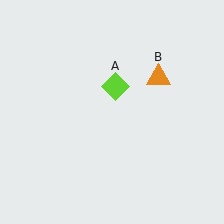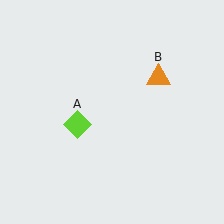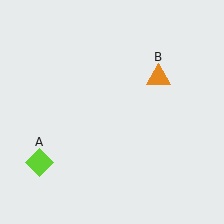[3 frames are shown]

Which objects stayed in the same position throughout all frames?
Orange triangle (object B) remained stationary.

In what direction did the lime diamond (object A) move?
The lime diamond (object A) moved down and to the left.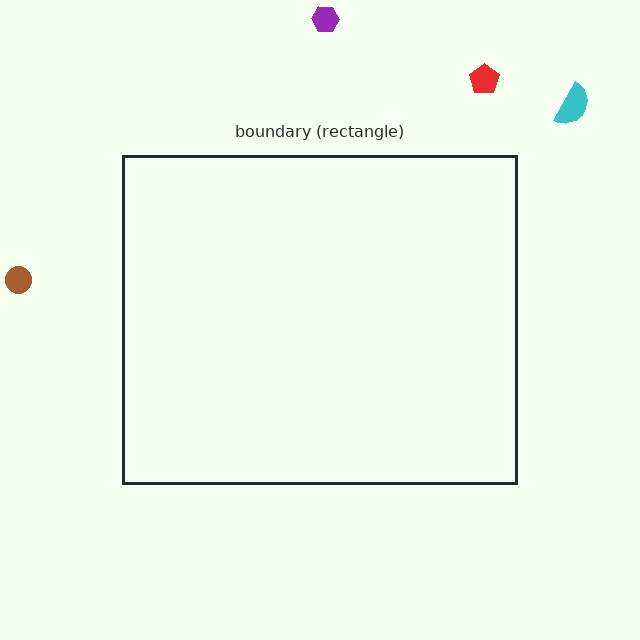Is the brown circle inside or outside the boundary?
Outside.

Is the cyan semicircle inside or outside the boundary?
Outside.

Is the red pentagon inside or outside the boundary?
Outside.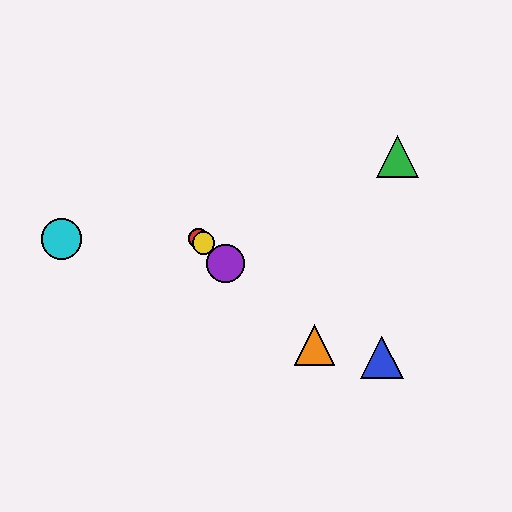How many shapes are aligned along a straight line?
4 shapes (the red circle, the yellow circle, the purple circle, the orange triangle) are aligned along a straight line.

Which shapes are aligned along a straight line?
The red circle, the yellow circle, the purple circle, the orange triangle are aligned along a straight line.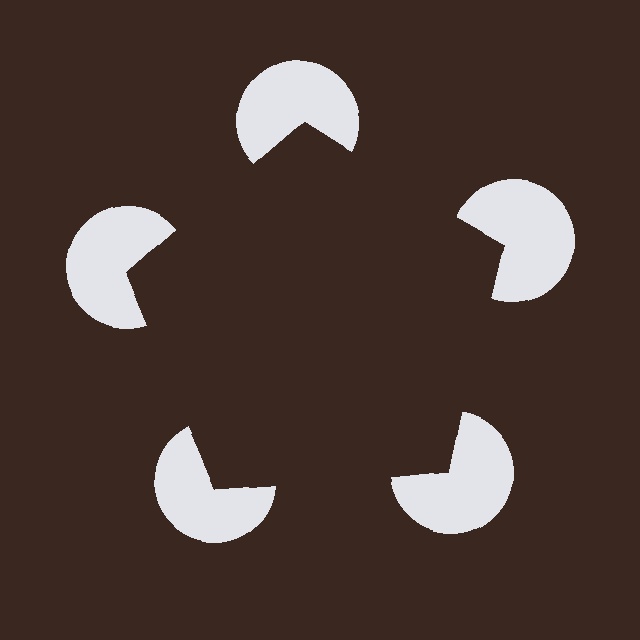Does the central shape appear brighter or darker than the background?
It typically appears slightly darker than the background, even though no actual brightness change is drawn.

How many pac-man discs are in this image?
There are 5 — one at each vertex of the illusory pentagon.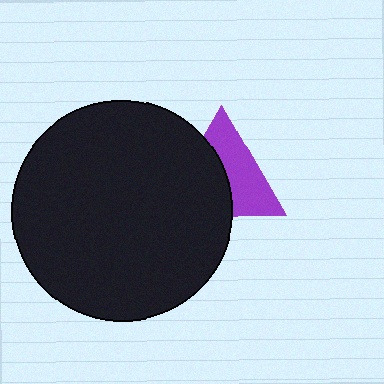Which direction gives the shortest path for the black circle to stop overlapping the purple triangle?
Moving left gives the shortest separation.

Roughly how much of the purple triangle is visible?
About half of it is visible (roughly 51%).